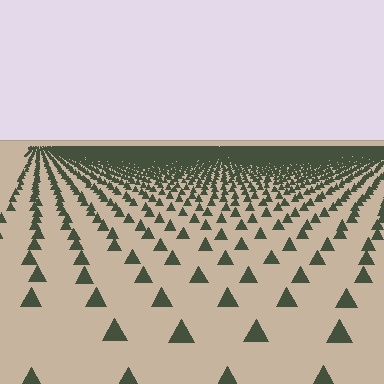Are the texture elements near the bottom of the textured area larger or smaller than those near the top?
Larger. Near the bottom, elements are closer to the viewer and appear at a bigger on-screen size.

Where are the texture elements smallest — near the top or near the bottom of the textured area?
Near the top.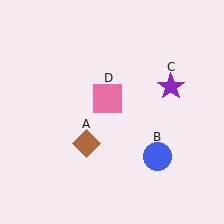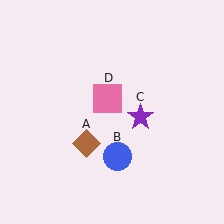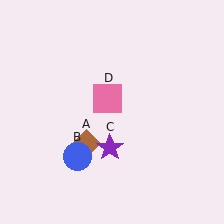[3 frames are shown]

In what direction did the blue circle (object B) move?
The blue circle (object B) moved left.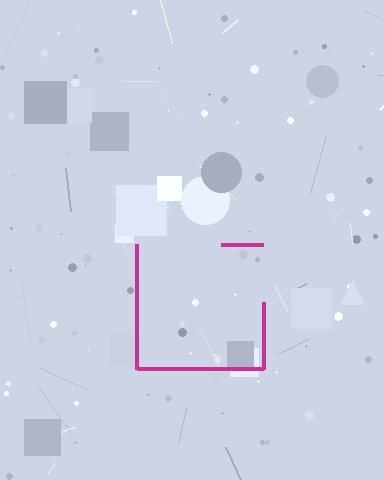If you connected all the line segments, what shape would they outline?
They would outline a square.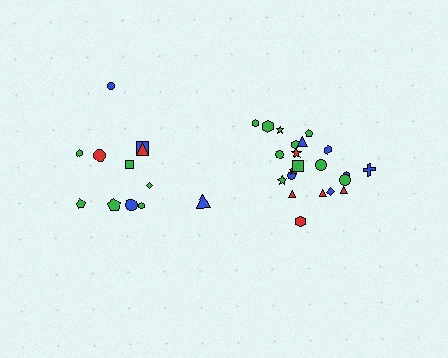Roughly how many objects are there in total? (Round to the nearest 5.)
Roughly 35 objects in total.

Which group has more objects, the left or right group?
The right group.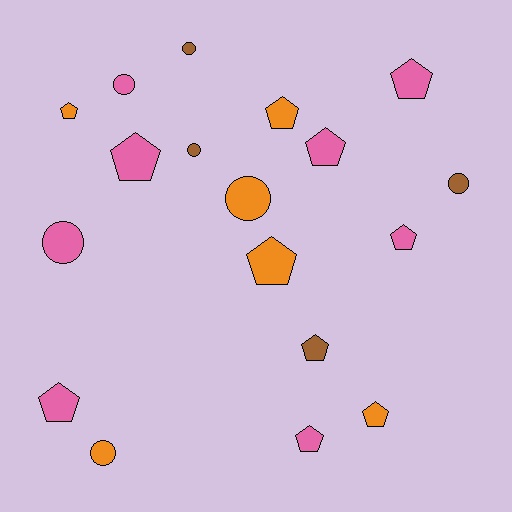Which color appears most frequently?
Pink, with 8 objects.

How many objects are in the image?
There are 18 objects.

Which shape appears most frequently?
Pentagon, with 11 objects.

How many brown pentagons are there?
There is 1 brown pentagon.